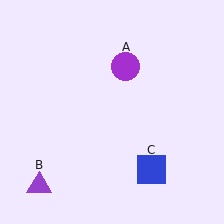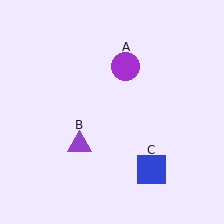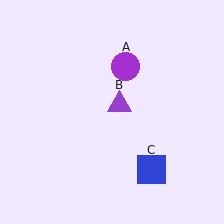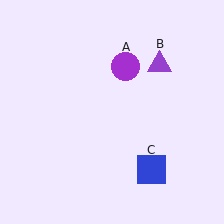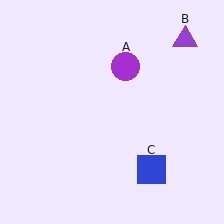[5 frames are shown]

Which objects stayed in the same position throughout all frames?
Purple circle (object A) and blue square (object C) remained stationary.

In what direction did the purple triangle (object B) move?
The purple triangle (object B) moved up and to the right.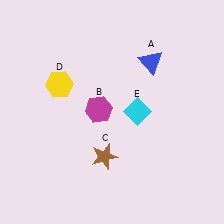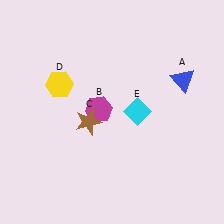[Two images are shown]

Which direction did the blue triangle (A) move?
The blue triangle (A) moved right.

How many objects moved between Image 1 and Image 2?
2 objects moved between the two images.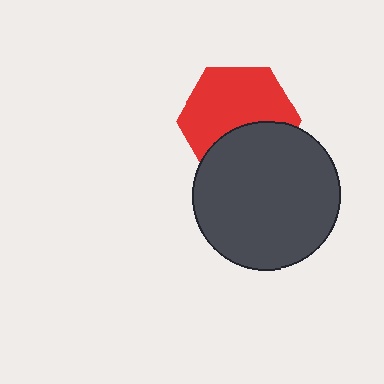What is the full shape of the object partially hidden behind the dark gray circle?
The partially hidden object is a red hexagon.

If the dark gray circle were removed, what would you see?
You would see the complete red hexagon.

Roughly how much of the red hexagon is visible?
About half of it is visible (roughly 63%).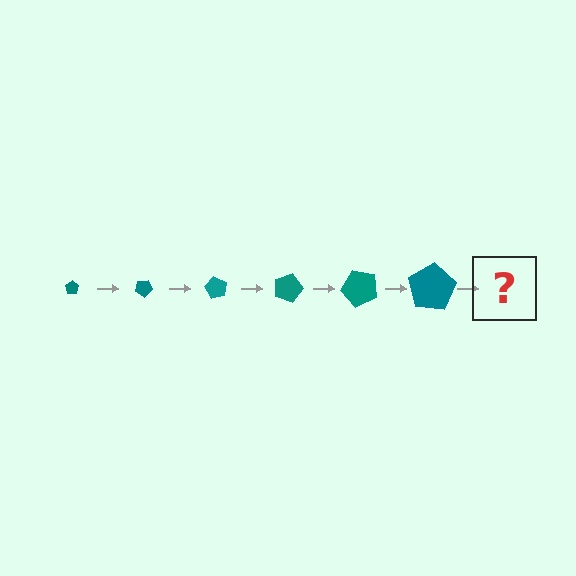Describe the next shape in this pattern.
It should be a pentagon, larger than the previous one and rotated 180 degrees from the start.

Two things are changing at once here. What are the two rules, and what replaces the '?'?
The two rules are that the pentagon grows larger each step and it rotates 30 degrees each step. The '?' should be a pentagon, larger than the previous one and rotated 180 degrees from the start.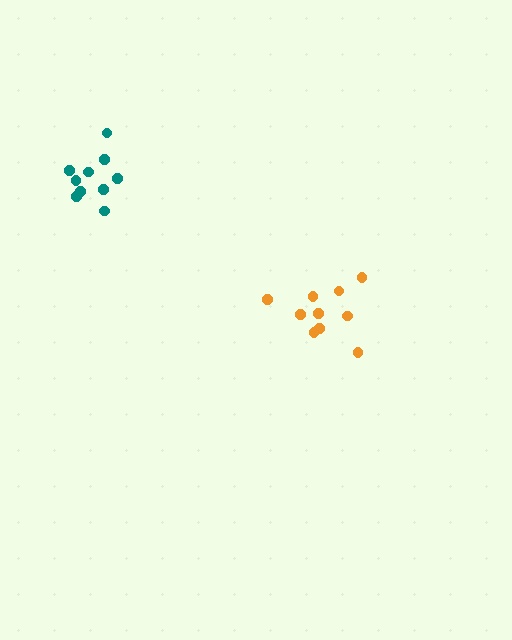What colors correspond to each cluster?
The clusters are colored: teal, orange.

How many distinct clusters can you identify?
There are 2 distinct clusters.